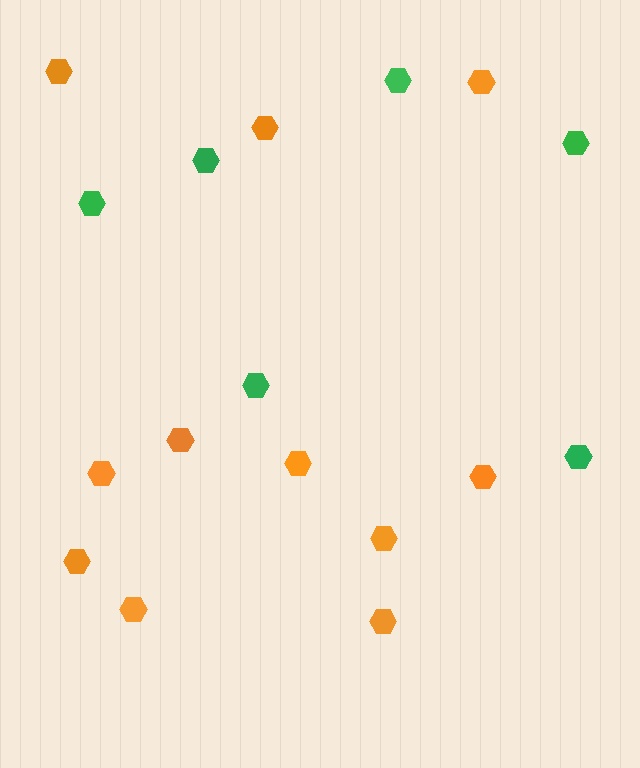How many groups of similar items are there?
There are 2 groups: one group of orange hexagons (11) and one group of green hexagons (6).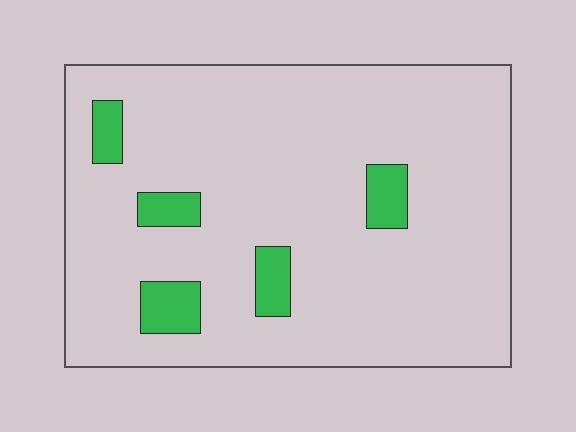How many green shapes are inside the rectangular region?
5.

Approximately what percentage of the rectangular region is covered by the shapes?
Approximately 10%.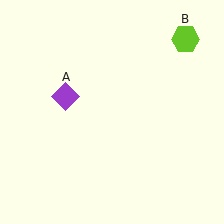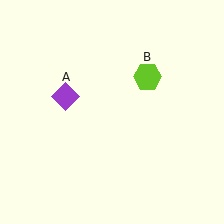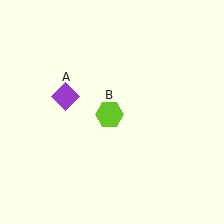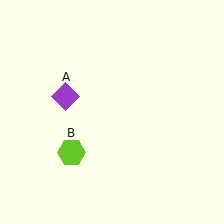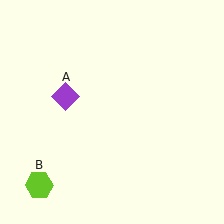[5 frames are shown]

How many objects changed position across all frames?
1 object changed position: lime hexagon (object B).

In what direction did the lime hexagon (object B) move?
The lime hexagon (object B) moved down and to the left.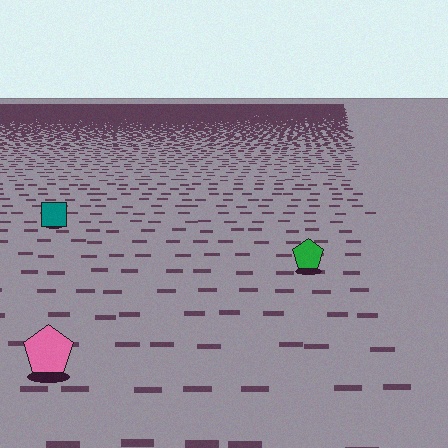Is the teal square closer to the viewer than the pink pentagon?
No. The pink pentagon is closer — you can tell from the texture gradient: the ground texture is coarser near it.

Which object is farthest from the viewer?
The teal square is farthest from the viewer. It appears smaller and the ground texture around it is denser.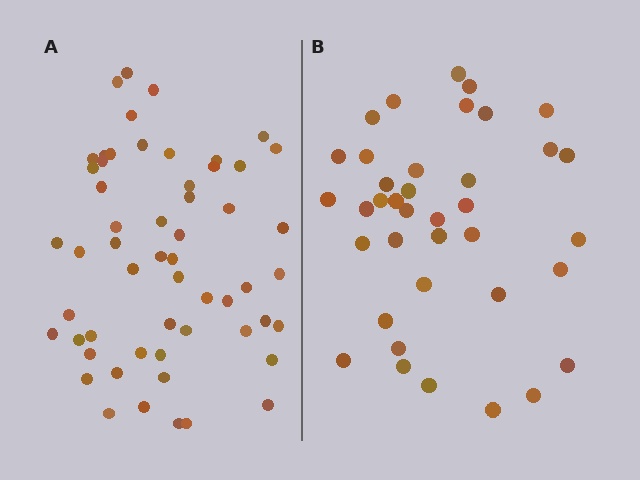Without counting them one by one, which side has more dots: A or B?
Region A (the left region) has more dots.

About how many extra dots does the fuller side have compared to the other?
Region A has approximately 20 more dots than region B.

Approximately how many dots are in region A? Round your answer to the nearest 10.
About 60 dots. (The exact count is 56, which rounds to 60.)